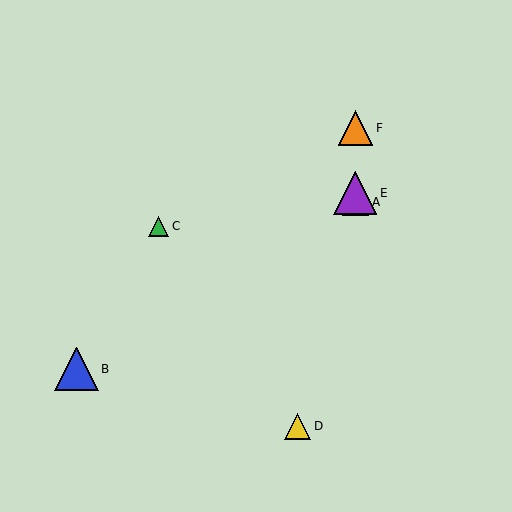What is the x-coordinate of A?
Object A is at x≈355.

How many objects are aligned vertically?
3 objects (A, E, F) are aligned vertically.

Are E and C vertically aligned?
No, E is at x≈355 and C is at x≈159.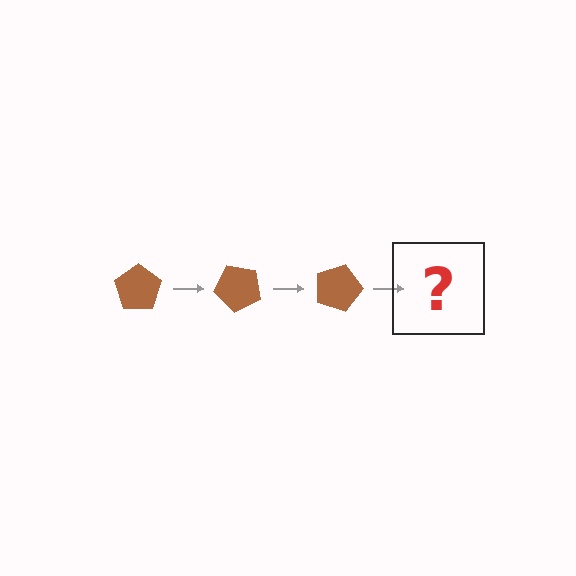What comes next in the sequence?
The next element should be a brown pentagon rotated 135 degrees.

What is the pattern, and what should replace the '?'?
The pattern is that the pentagon rotates 45 degrees each step. The '?' should be a brown pentagon rotated 135 degrees.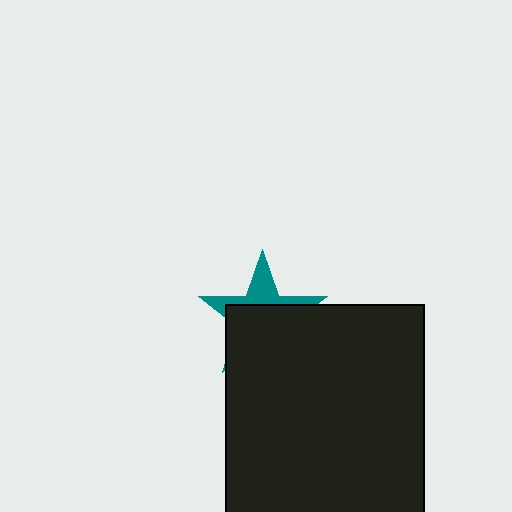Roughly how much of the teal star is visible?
A small part of it is visible (roughly 34%).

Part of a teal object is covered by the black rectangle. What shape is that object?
It is a star.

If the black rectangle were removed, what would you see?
You would see the complete teal star.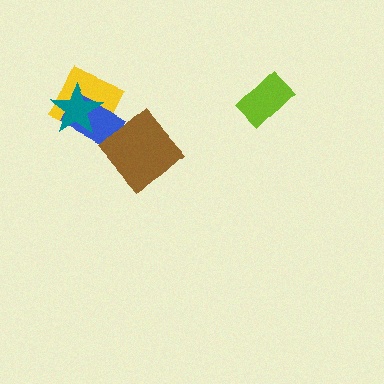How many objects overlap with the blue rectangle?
2 objects overlap with the blue rectangle.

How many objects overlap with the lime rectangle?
0 objects overlap with the lime rectangle.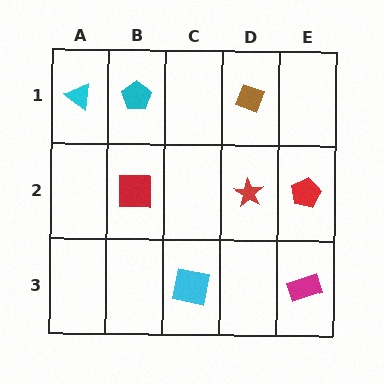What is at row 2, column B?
A red square.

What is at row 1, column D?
A brown diamond.